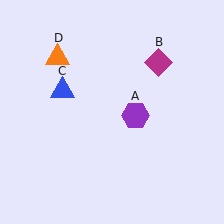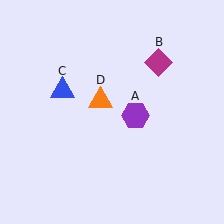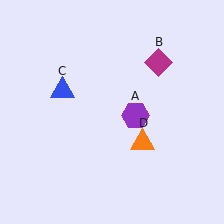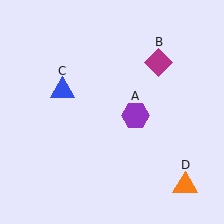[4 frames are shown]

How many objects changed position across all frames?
1 object changed position: orange triangle (object D).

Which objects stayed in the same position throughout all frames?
Purple hexagon (object A) and magenta diamond (object B) and blue triangle (object C) remained stationary.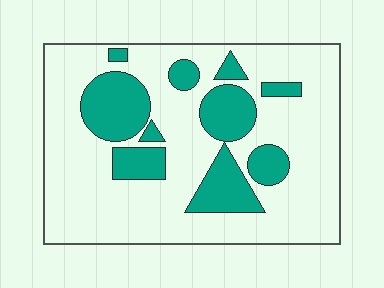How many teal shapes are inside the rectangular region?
10.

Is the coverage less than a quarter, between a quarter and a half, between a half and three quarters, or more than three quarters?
Between a quarter and a half.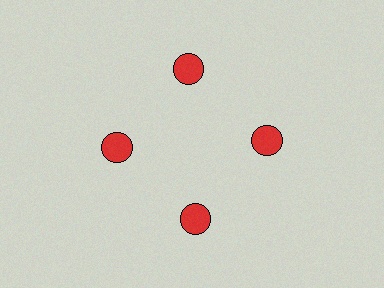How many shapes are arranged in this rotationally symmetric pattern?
There are 4 shapes, arranged in 4 groups of 1.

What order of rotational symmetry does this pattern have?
This pattern has 4-fold rotational symmetry.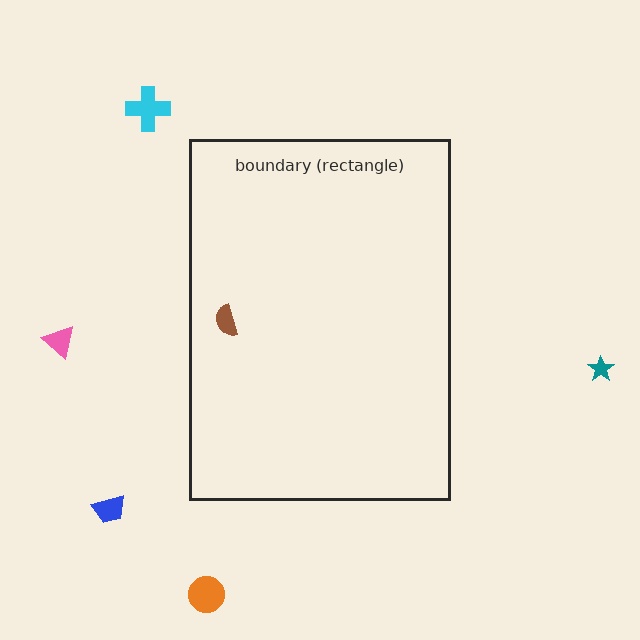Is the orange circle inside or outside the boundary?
Outside.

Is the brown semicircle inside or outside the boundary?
Inside.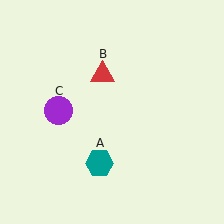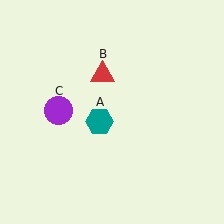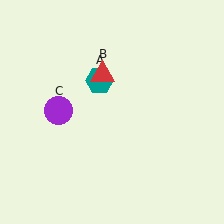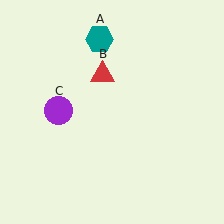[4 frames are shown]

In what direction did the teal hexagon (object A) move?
The teal hexagon (object A) moved up.